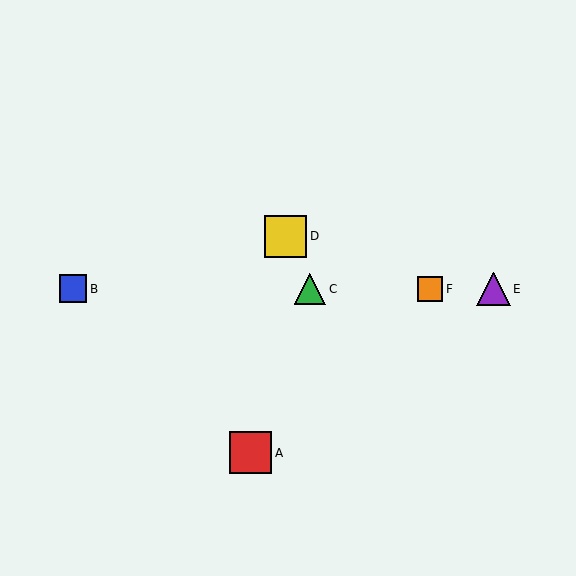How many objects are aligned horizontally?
4 objects (B, C, E, F) are aligned horizontally.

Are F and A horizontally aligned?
No, F is at y≈289 and A is at y≈453.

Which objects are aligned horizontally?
Objects B, C, E, F are aligned horizontally.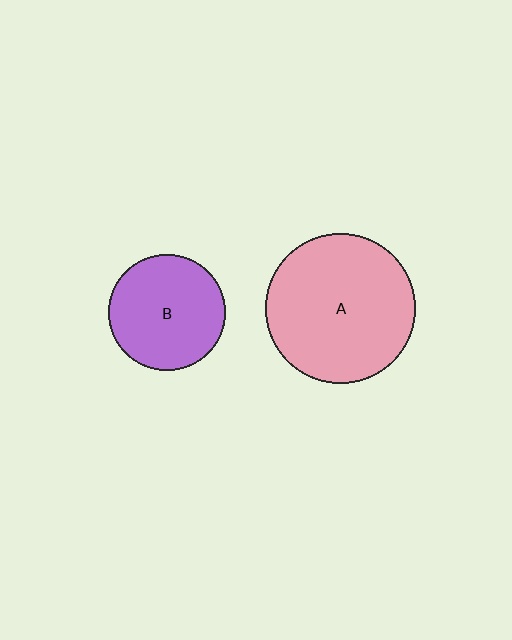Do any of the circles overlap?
No, none of the circles overlap.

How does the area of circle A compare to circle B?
Approximately 1.7 times.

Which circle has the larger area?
Circle A (pink).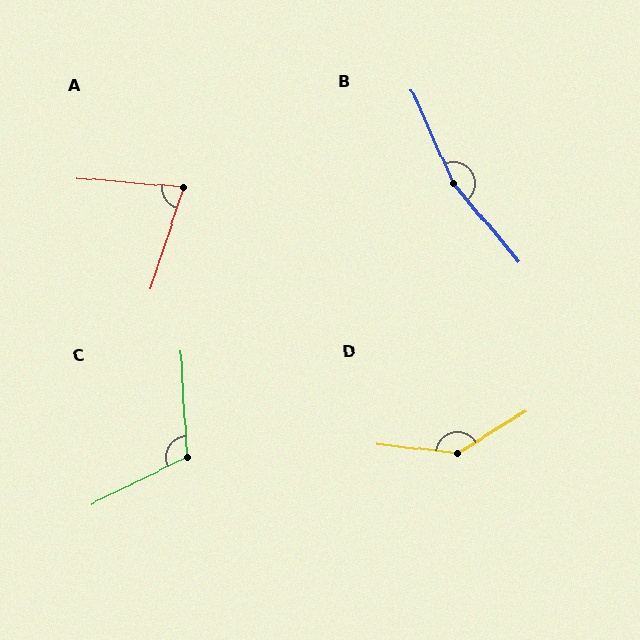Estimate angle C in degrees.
Approximately 113 degrees.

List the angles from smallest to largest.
A (77°), C (113°), D (142°), B (164°).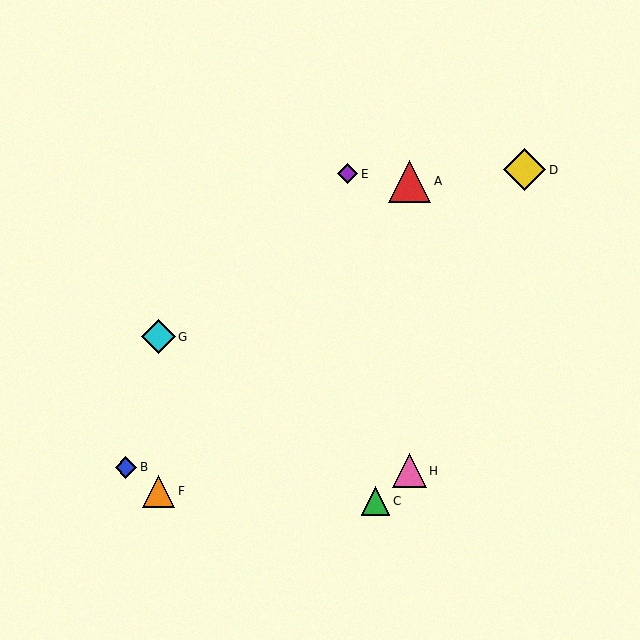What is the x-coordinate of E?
Object E is at x≈348.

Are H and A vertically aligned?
Yes, both are at x≈409.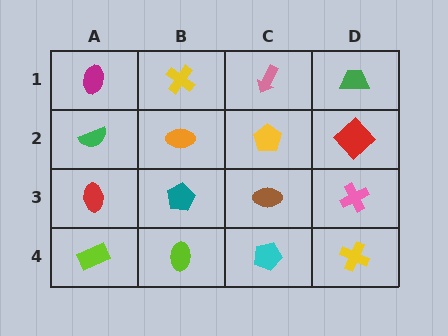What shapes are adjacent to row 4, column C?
A brown ellipse (row 3, column C), a lime ellipse (row 4, column B), a yellow cross (row 4, column D).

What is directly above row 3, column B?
An orange ellipse.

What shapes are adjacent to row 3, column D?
A red diamond (row 2, column D), a yellow cross (row 4, column D), a brown ellipse (row 3, column C).